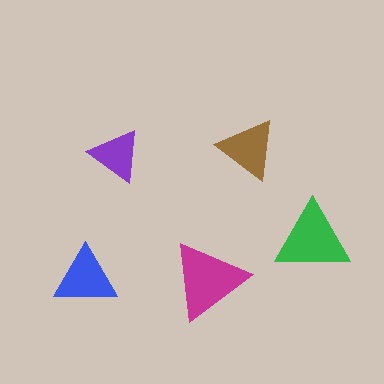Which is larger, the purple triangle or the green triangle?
The green one.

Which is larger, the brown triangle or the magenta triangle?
The magenta one.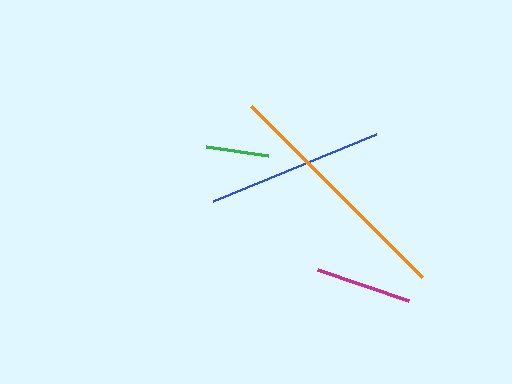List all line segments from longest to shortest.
From longest to shortest: orange, blue, magenta, green.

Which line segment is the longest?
The orange line is the longest at approximately 241 pixels.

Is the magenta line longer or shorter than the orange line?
The orange line is longer than the magenta line.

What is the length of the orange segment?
The orange segment is approximately 241 pixels long.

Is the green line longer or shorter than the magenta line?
The magenta line is longer than the green line.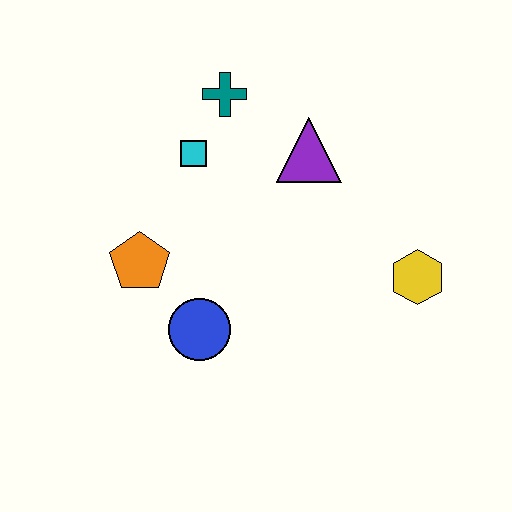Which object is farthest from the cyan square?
The yellow hexagon is farthest from the cyan square.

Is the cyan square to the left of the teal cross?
Yes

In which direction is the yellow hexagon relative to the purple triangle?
The yellow hexagon is below the purple triangle.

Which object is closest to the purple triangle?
The teal cross is closest to the purple triangle.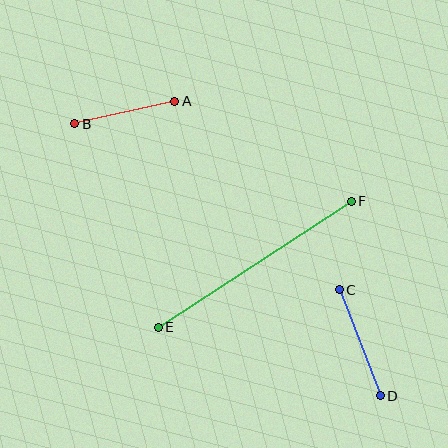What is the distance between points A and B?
The distance is approximately 103 pixels.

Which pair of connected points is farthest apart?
Points E and F are farthest apart.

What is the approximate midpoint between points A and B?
The midpoint is at approximately (125, 112) pixels.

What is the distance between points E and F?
The distance is approximately 230 pixels.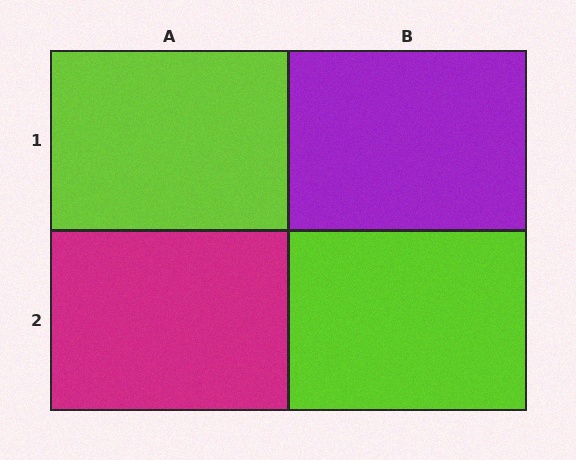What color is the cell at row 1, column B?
Purple.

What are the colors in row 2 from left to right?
Magenta, lime.